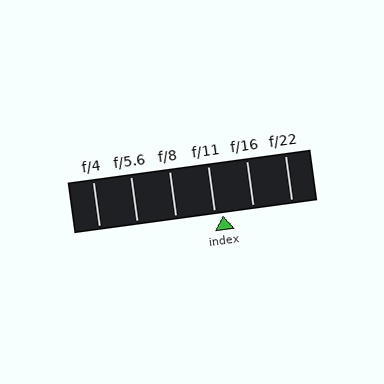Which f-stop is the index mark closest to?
The index mark is closest to f/11.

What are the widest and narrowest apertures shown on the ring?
The widest aperture shown is f/4 and the narrowest is f/22.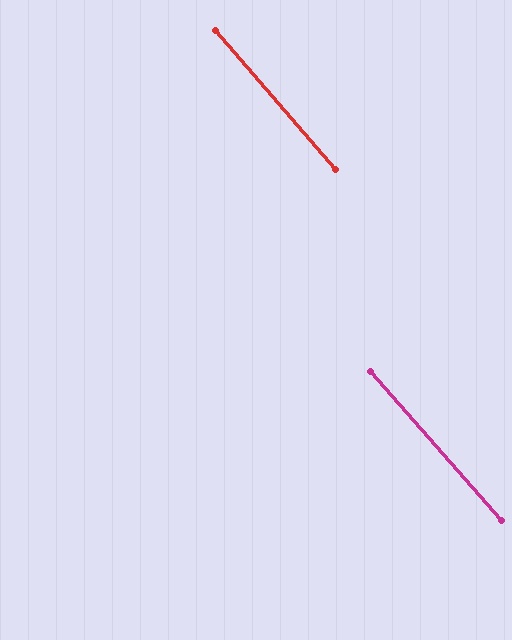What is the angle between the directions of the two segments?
Approximately 0 degrees.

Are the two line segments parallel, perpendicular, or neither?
Parallel — their directions differ by only 0.4°.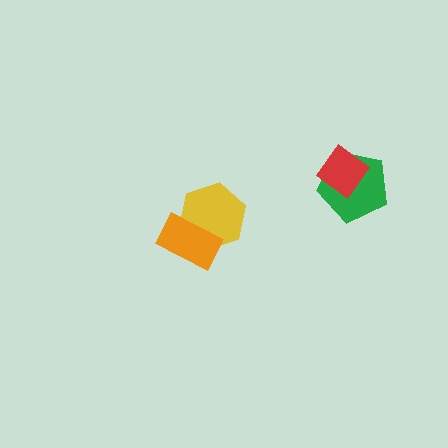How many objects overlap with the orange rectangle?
1 object overlaps with the orange rectangle.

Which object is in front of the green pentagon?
The red diamond is in front of the green pentagon.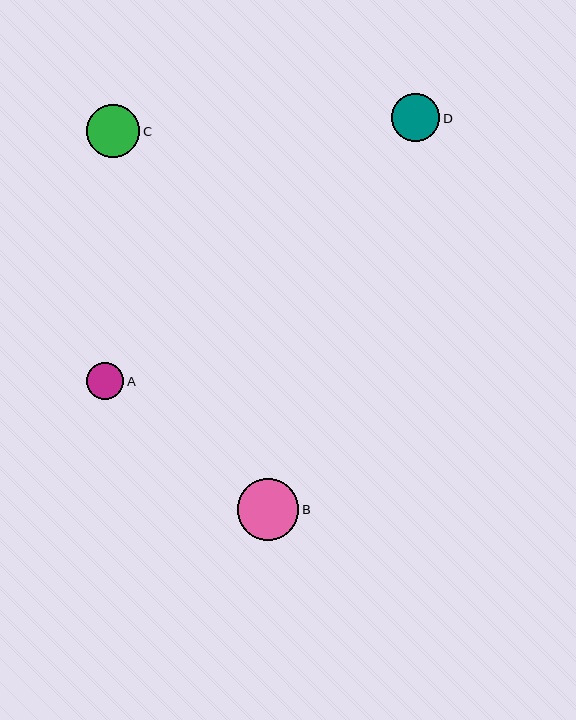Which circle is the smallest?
Circle A is the smallest with a size of approximately 37 pixels.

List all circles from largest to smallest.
From largest to smallest: B, C, D, A.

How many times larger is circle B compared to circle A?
Circle B is approximately 1.7 times the size of circle A.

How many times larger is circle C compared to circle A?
Circle C is approximately 1.4 times the size of circle A.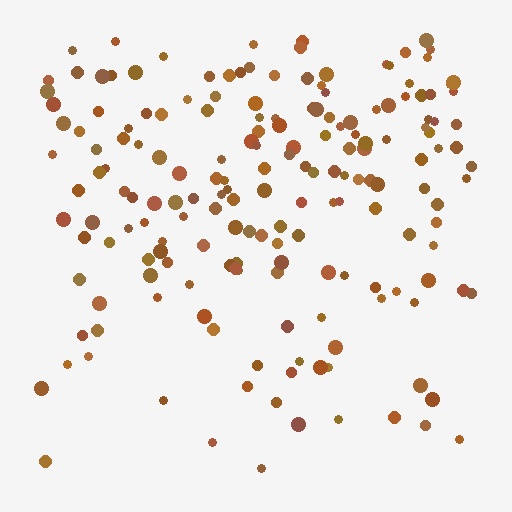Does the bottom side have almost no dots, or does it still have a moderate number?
Still a moderate number, just noticeably fewer than the top.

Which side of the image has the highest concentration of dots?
The top.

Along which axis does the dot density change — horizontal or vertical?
Vertical.